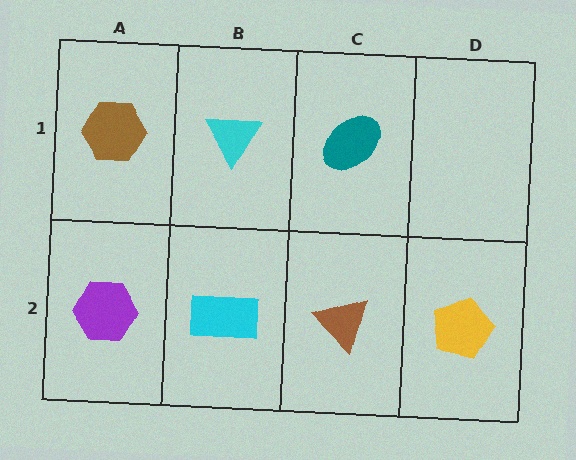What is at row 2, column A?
A purple hexagon.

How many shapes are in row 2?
4 shapes.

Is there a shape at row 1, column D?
No, that cell is empty.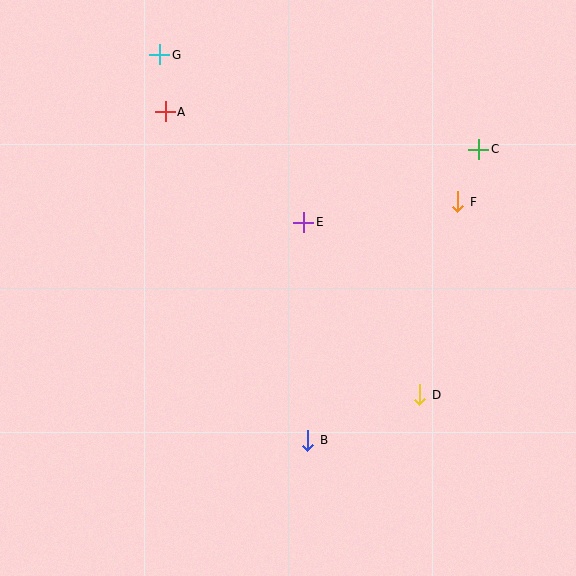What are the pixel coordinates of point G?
Point G is at (160, 55).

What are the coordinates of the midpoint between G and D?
The midpoint between G and D is at (290, 225).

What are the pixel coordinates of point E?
Point E is at (304, 222).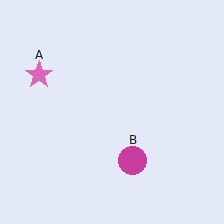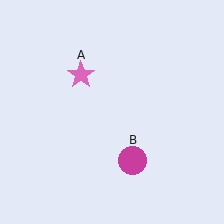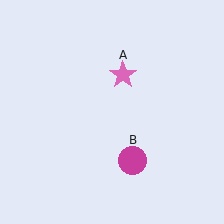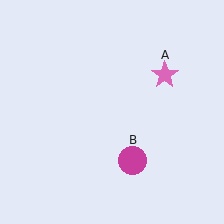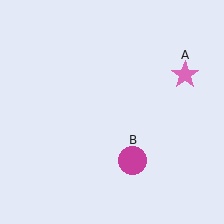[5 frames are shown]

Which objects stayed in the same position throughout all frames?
Magenta circle (object B) remained stationary.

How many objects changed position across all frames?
1 object changed position: pink star (object A).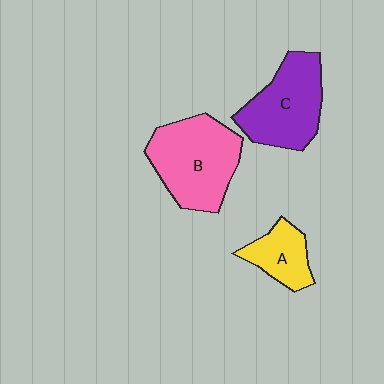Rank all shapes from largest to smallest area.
From largest to smallest: B (pink), C (purple), A (yellow).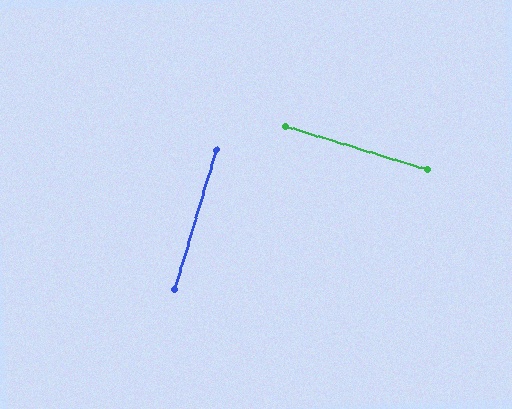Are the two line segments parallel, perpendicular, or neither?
Perpendicular — they meet at approximately 90°.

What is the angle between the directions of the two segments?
Approximately 90 degrees.